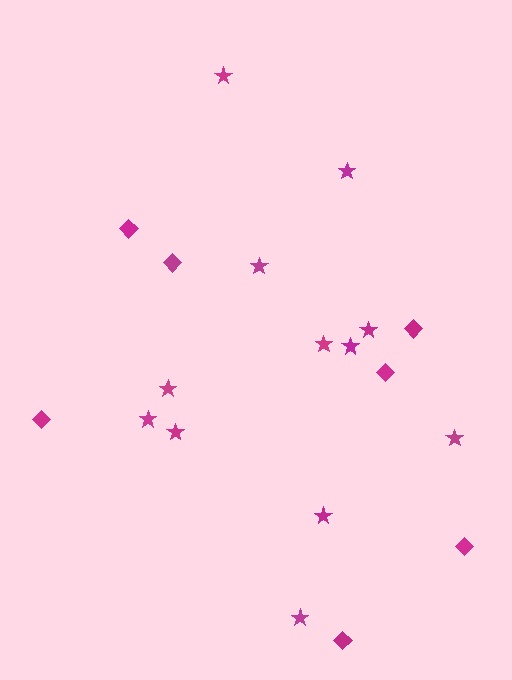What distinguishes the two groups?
There are 2 groups: one group of diamonds (7) and one group of stars (12).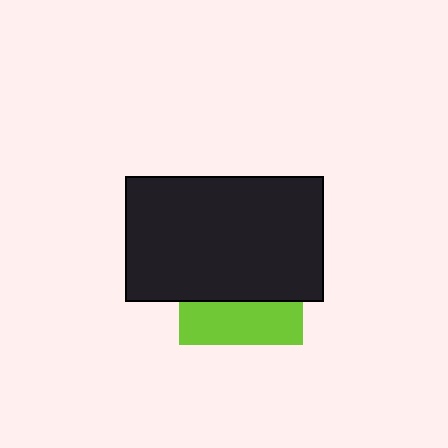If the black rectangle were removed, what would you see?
You would see the complete lime square.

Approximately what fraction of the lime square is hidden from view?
Roughly 65% of the lime square is hidden behind the black rectangle.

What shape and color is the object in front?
The object in front is a black rectangle.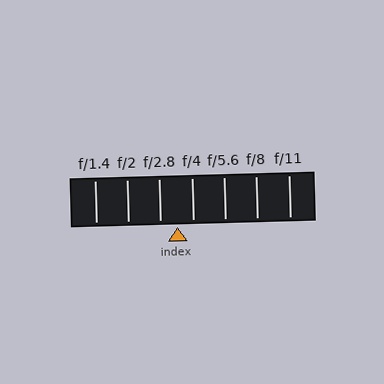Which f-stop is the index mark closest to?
The index mark is closest to f/4.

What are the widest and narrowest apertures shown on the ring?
The widest aperture shown is f/1.4 and the narrowest is f/11.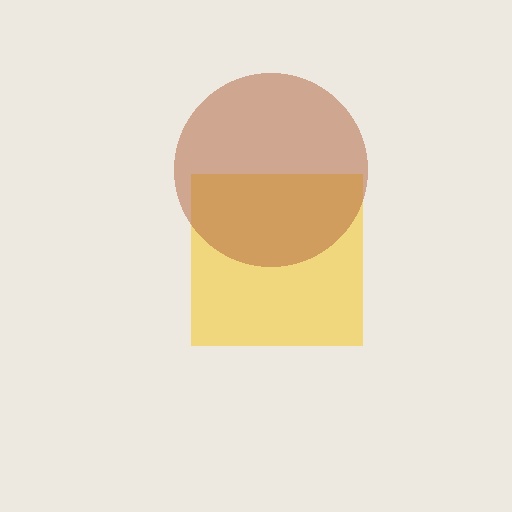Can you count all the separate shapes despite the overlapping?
Yes, there are 2 separate shapes.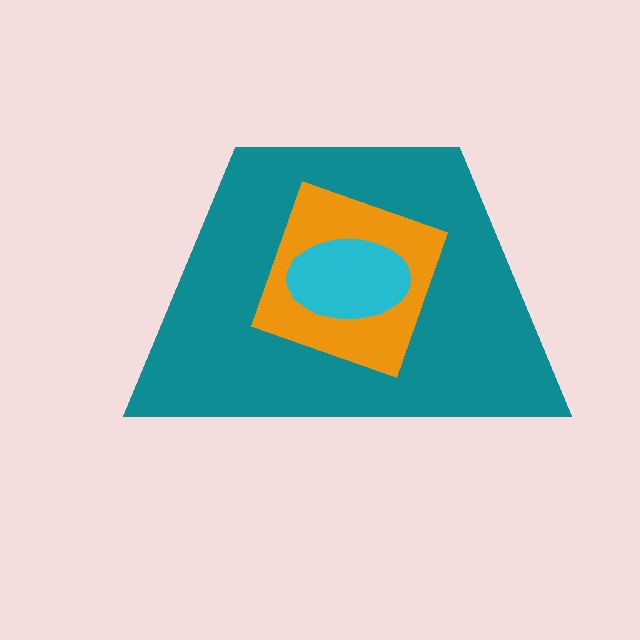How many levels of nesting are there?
3.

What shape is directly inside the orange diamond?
The cyan ellipse.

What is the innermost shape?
The cyan ellipse.